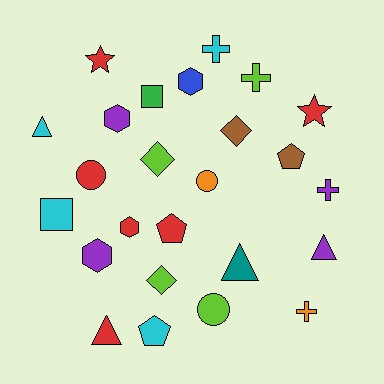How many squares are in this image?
There are 2 squares.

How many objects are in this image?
There are 25 objects.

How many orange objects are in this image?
There are 2 orange objects.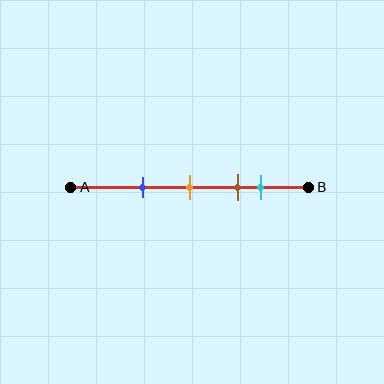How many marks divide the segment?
There are 4 marks dividing the segment.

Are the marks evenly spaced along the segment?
No, the marks are not evenly spaced.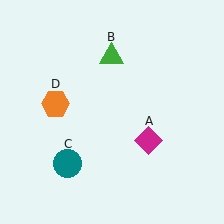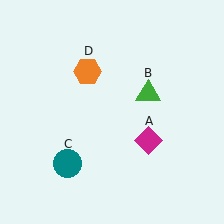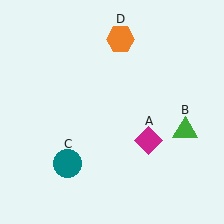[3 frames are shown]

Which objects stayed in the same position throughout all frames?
Magenta diamond (object A) and teal circle (object C) remained stationary.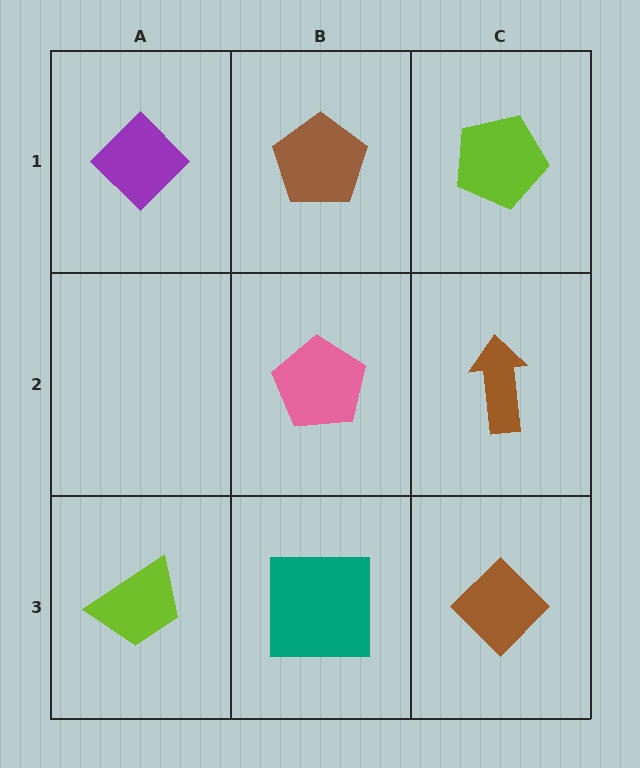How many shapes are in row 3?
3 shapes.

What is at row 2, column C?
A brown arrow.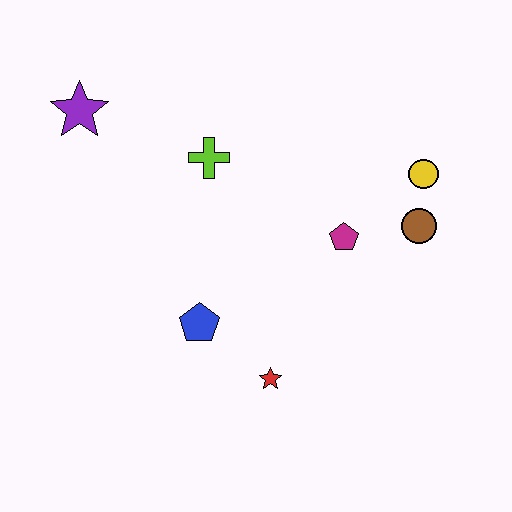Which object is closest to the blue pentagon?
The red star is closest to the blue pentagon.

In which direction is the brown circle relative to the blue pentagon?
The brown circle is to the right of the blue pentagon.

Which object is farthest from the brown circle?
The purple star is farthest from the brown circle.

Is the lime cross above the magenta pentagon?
Yes